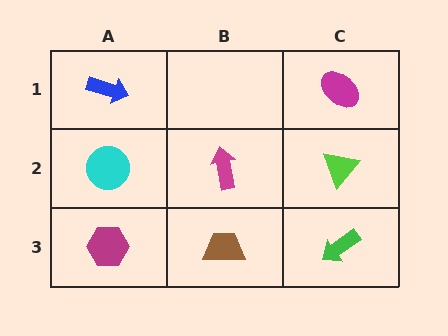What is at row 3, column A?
A magenta hexagon.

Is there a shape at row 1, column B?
No, that cell is empty.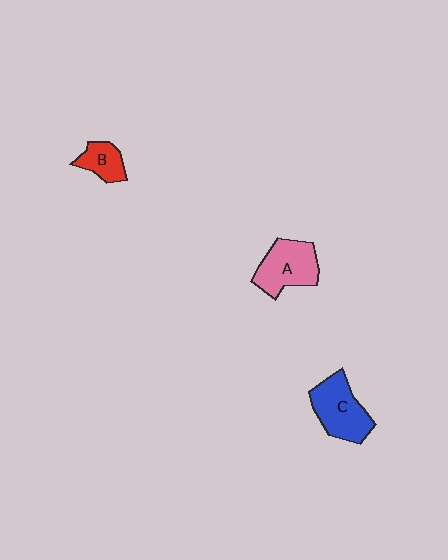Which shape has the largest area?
Shape C (blue).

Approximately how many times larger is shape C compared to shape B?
Approximately 1.9 times.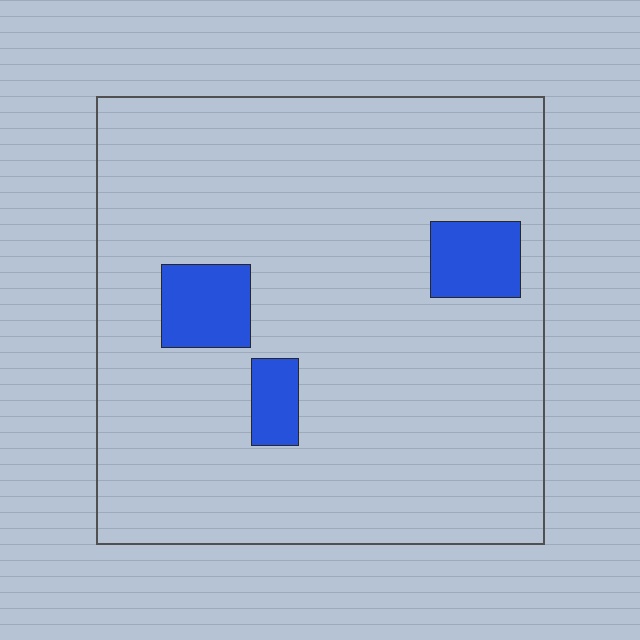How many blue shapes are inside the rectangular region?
3.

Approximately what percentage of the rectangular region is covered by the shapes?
Approximately 10%.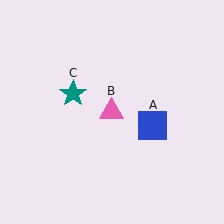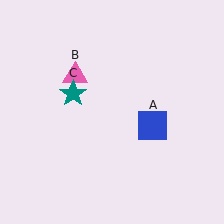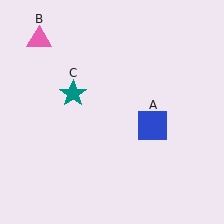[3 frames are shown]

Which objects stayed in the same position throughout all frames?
Blue square (object A) and teal star (object C) remained stationary.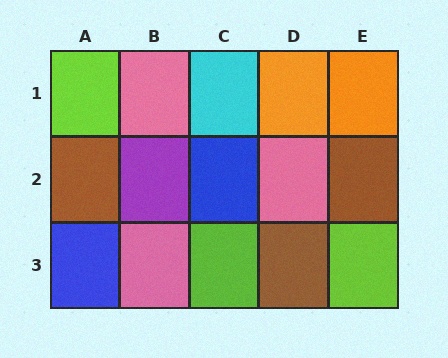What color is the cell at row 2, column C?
Blue.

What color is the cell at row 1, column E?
Orange.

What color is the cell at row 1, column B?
Pink.